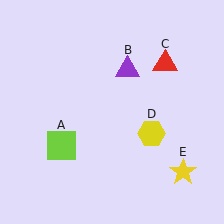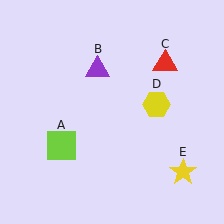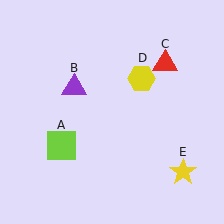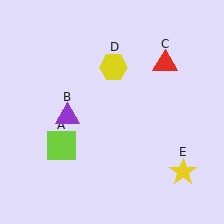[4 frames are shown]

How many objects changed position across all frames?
2 objects changed position: purple triangle (object B), yellow hexagon (object D).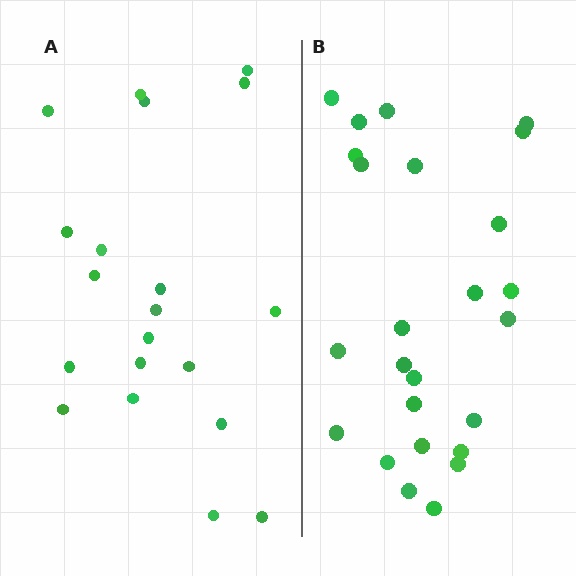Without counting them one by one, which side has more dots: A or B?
Region B (the right region) has more dots.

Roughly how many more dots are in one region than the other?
Region B has about 5 more dots than region A.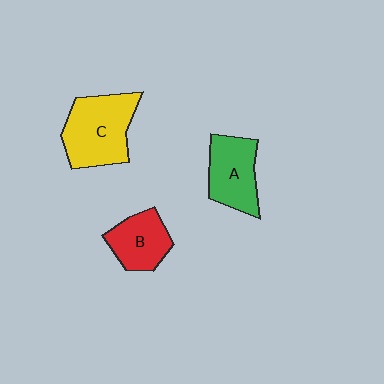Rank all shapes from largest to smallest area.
From largest to smallest: C (yellow), A (green), B (red).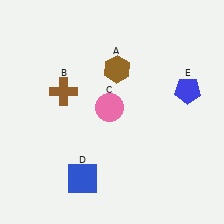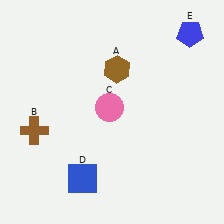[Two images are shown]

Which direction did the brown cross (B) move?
The brown cross (B) moved down.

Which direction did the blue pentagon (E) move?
The blue pentagon (E) moved up.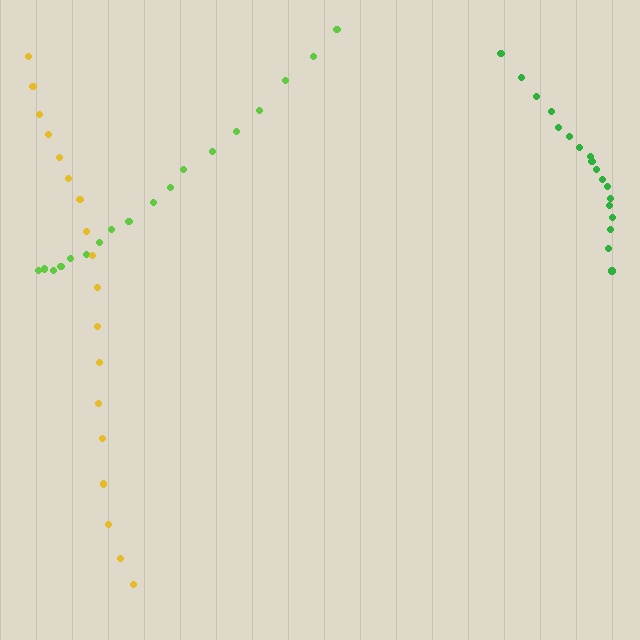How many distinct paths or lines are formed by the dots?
There are 3 distinct paths.